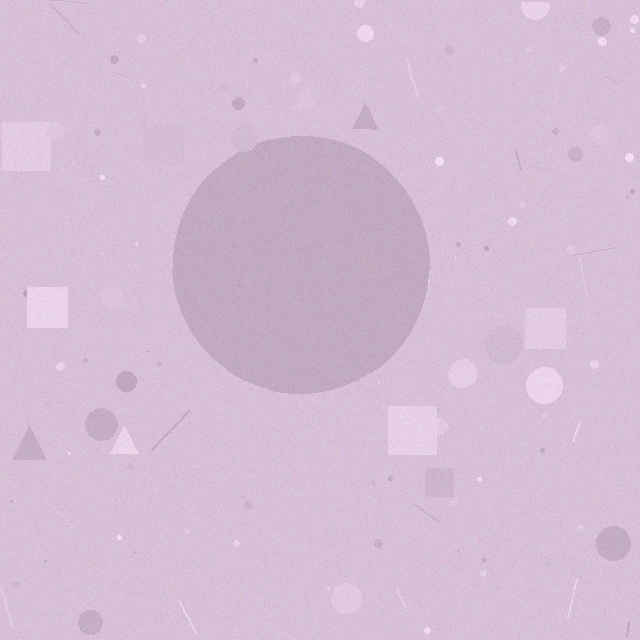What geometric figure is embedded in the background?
A circle is embedded in the background.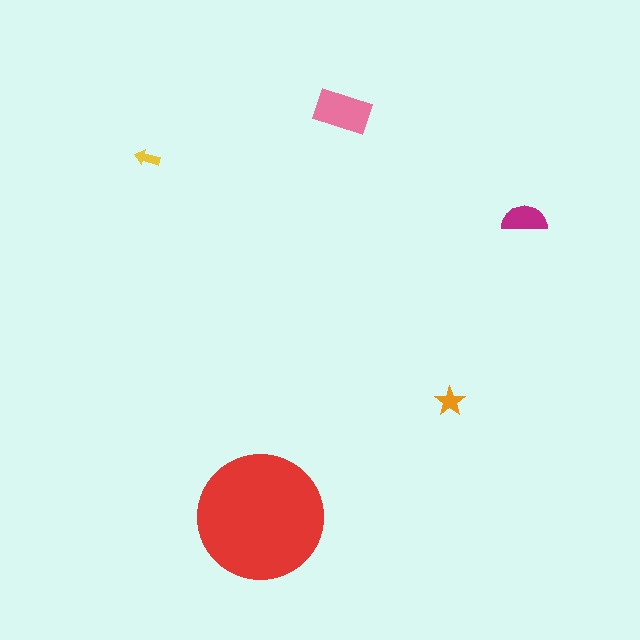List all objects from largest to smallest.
The red circle, the pink rectangle, the magenta semicircle, the orange star, the yellow arrow.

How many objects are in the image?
There are 5 objects in the image.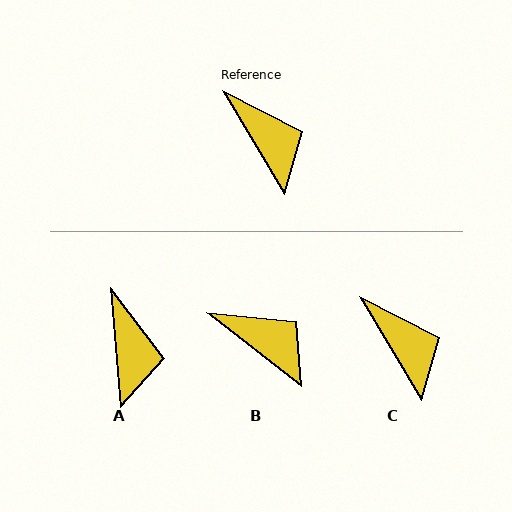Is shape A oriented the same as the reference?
No, it is off by about 26 degrees.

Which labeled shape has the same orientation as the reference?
C.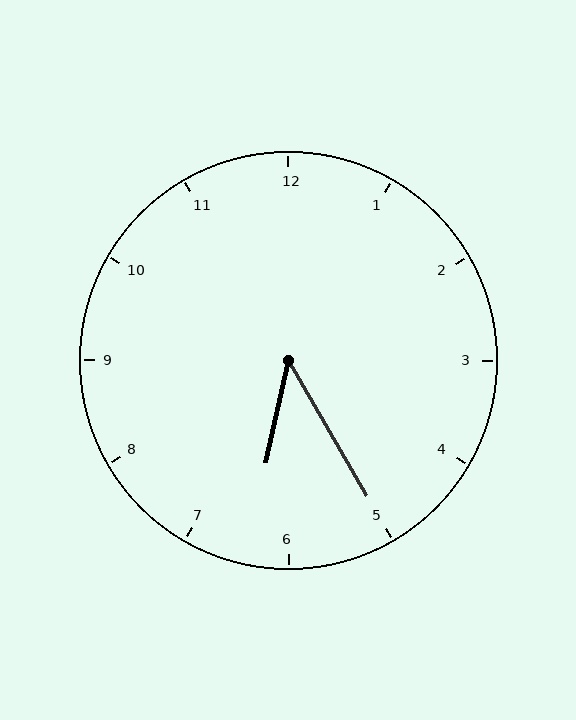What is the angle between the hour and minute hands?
Approximately 42 degrees.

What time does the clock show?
6:25.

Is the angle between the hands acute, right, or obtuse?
It is acute.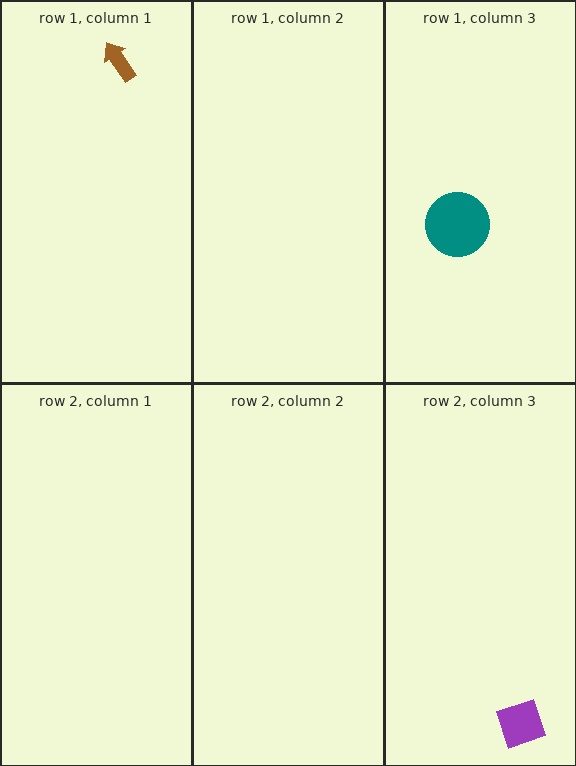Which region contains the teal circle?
The row 1, column 3 region.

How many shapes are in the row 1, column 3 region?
1.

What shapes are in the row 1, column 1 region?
The brown arrow.